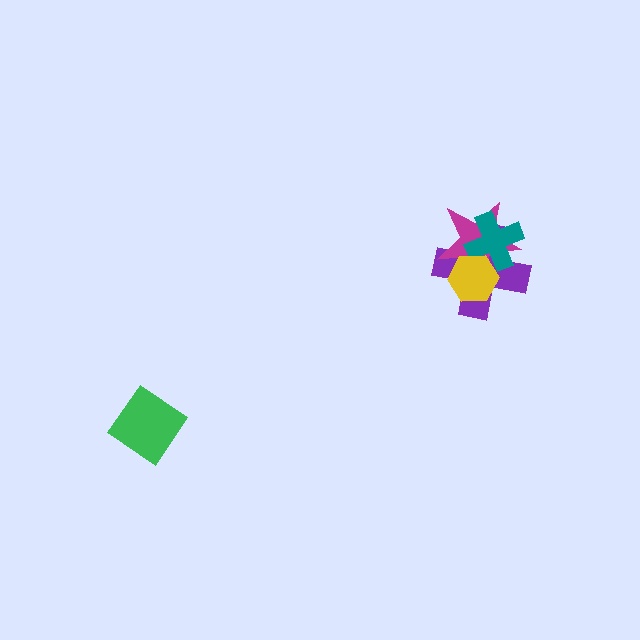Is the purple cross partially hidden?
Yes, it is partially covered by another shape.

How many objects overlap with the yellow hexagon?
3 objects overlap with the yellow hexagon.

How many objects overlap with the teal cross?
3 objects overlap with the teal cross.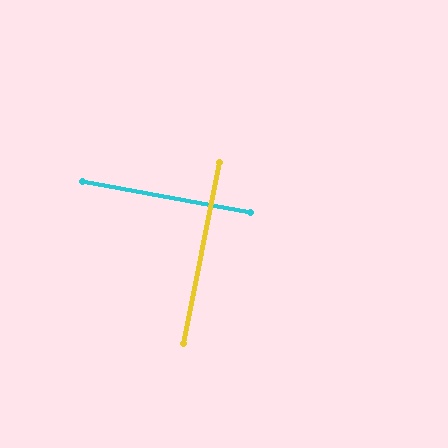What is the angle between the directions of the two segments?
Approximately 89 degrees.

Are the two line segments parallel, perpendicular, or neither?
Perpendicular — they meet at approximately 89°.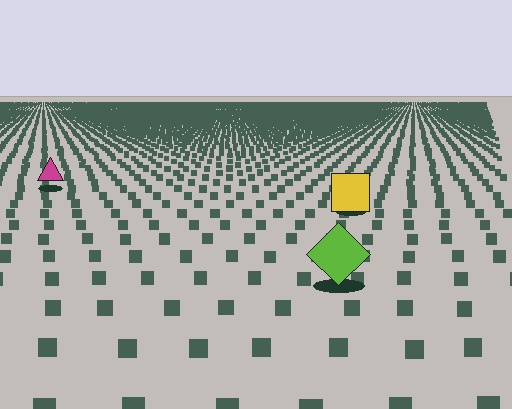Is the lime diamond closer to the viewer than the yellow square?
Yes. The lime diamond is closer — you can tell from the texture gradient: the ground texture is coarser near it.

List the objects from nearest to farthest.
From nearest to farthest: the lime diamond, the yellow square, the magenta triangle.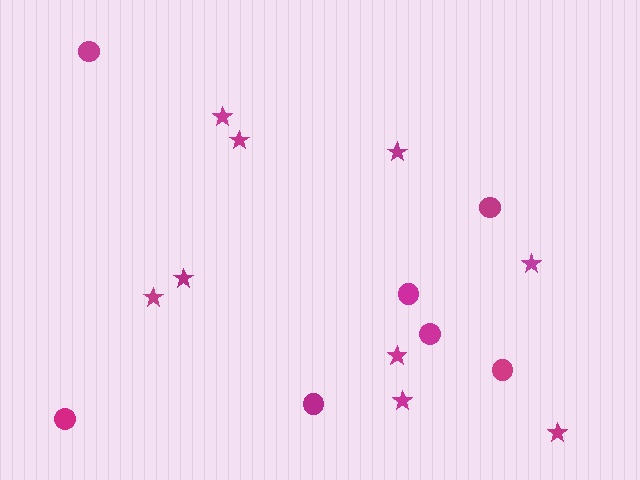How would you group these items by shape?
There are 2 groups: one group of circles (7) and one group of stars (9).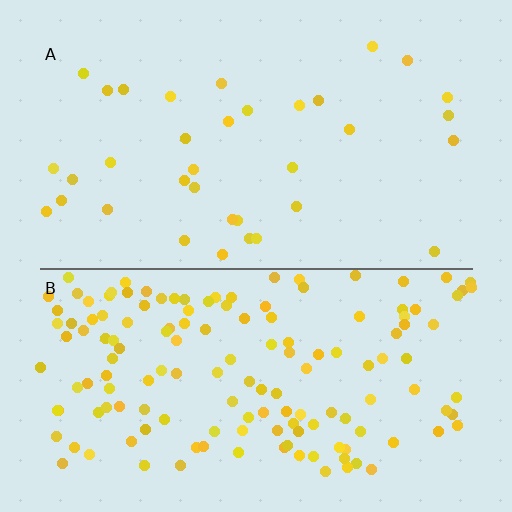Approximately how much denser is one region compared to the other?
Approximately 4.3× — region B over region A.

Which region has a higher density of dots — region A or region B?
B (the bottom).